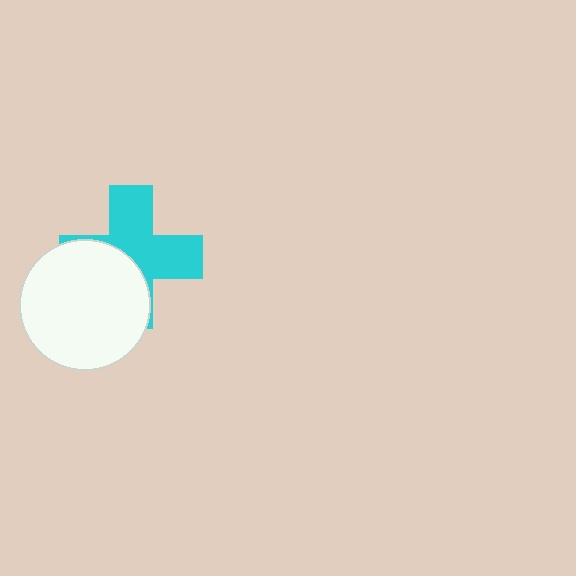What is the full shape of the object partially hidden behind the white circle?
The partially hidden object is a cyan cross.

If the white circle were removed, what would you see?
You would see the complete cyan cross.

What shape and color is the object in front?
The object in front is a white circle.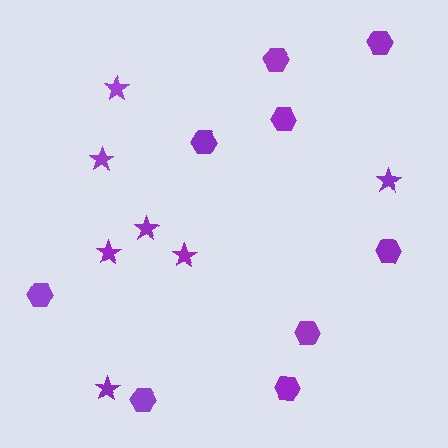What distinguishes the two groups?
There are 2 groups: one group of stars (7) and one group of hexagons (9).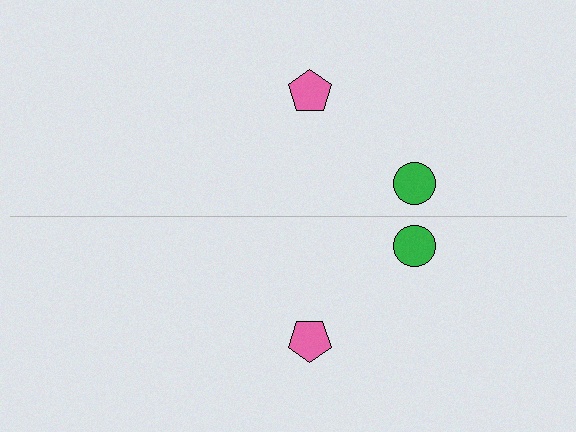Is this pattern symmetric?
Yes, this pattern has bilateral (reflection) symmetry.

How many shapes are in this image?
There are 4 shapes in this image.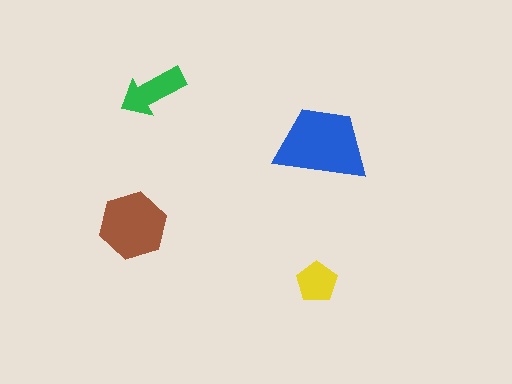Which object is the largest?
The blue trapezoid.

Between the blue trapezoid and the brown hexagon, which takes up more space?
The blue trapezoid.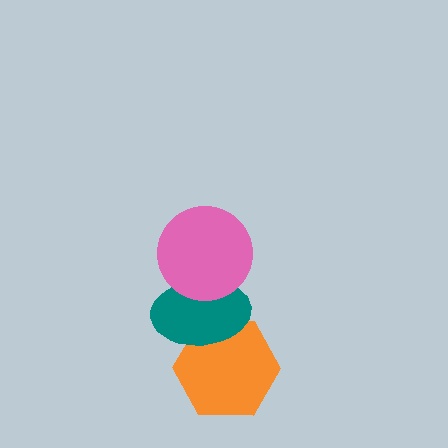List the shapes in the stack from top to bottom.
From top to bottom: the pink circle, the teal ellipse, the orange hexagon.